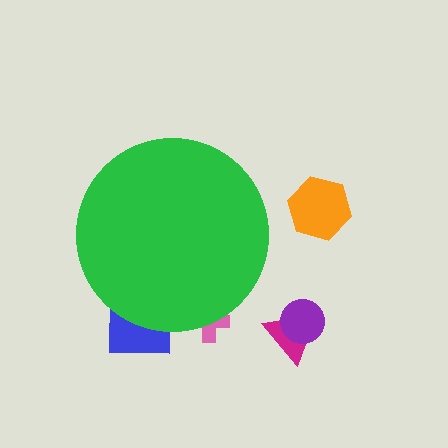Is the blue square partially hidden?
Yes, the blue square is partially hidden behind the green circle.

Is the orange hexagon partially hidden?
No, the orange hexagon is fully visible.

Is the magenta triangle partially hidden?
No, the magenta triangle is fully visible.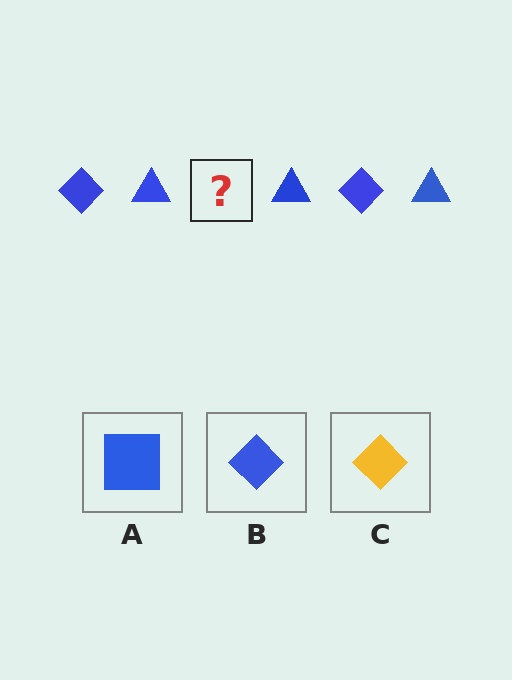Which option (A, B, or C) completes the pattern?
B.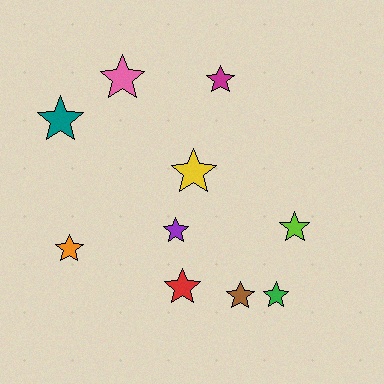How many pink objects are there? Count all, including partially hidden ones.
There is 1 pink object.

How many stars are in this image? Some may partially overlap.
There are 10 stars.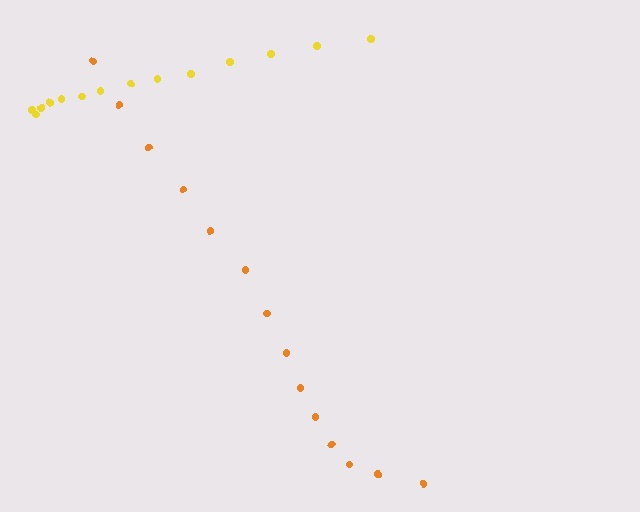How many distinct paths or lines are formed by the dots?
There are 2 distinct paths.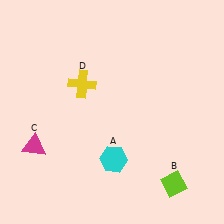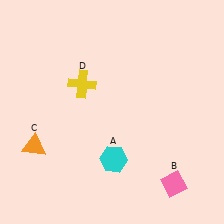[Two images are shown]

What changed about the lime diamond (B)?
In Image 1, B is lime. In Image 2, it changed to pink.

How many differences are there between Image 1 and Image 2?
There are 2 differences between the two images.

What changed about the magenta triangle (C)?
In Image 1, C is magenta. In Image 2, it changed to orange.